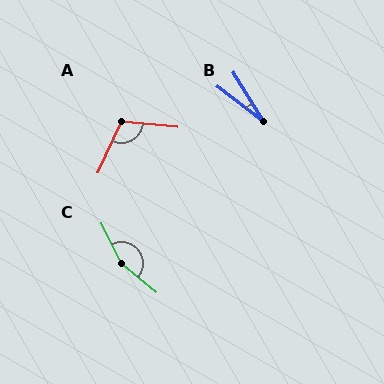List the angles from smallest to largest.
B (21°), A (109°), C (155°).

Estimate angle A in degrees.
Approximately 109 degrees.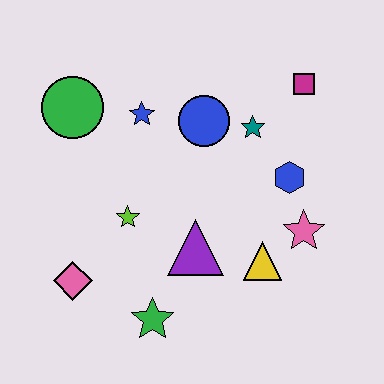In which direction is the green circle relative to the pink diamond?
The green circle is above the pink diamond.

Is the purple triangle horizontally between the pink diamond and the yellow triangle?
Yes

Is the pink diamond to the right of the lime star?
No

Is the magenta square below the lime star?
No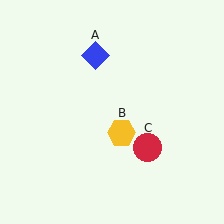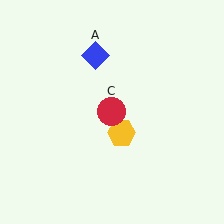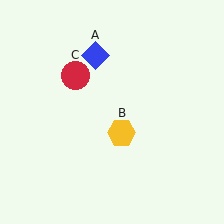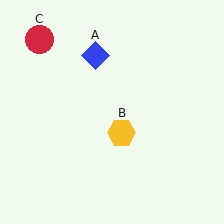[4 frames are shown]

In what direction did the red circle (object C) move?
The red circle (object C) moved up and to the left.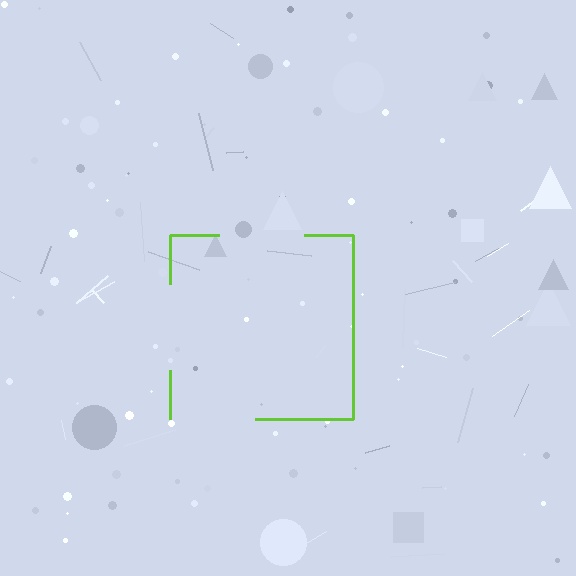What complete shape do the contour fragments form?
The contour fragments form a square.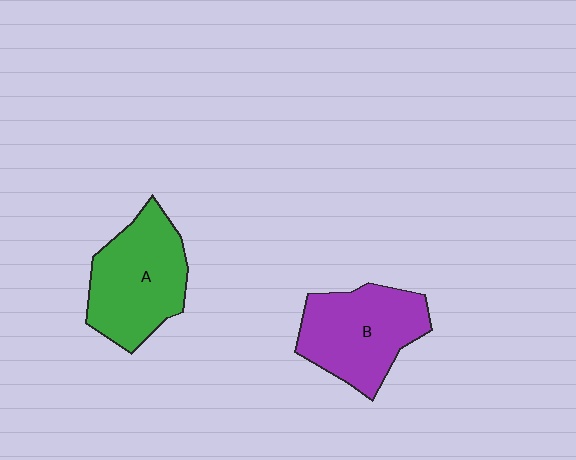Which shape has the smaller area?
Shape B (purple).